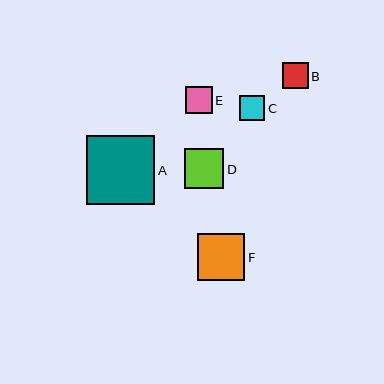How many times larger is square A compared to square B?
Square A is approximately 2.7 times the size of square B.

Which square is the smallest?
Square B is the smallest with a size of approximately 25 pixels.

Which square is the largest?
Square A is the largest with a size of approximately 68 pixels.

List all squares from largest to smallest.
From largest to smallest: A, F, D, E, C, B.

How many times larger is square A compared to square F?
Square A is approximately 1.4 times the size of square F.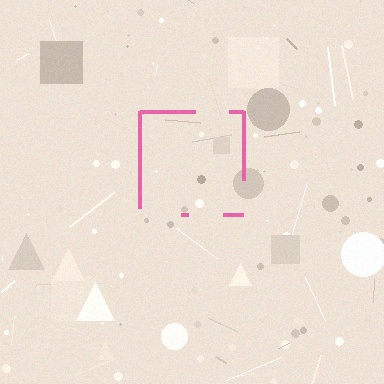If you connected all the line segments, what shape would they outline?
They would outline a square.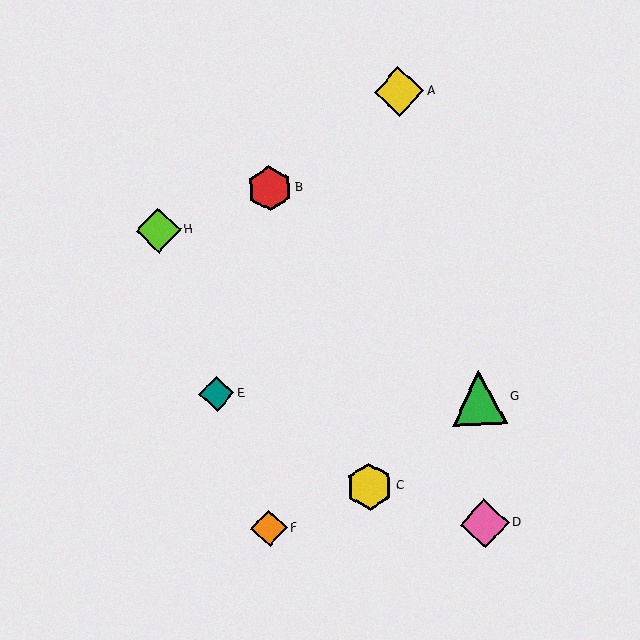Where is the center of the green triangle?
The center of the green triangle is at (479, 397).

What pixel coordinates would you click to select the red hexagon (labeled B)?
Click at (270, 188) to select the red hexagon B.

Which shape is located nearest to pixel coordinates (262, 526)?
The orange diamond (labeled F) at (269, 528) is nearest to that location.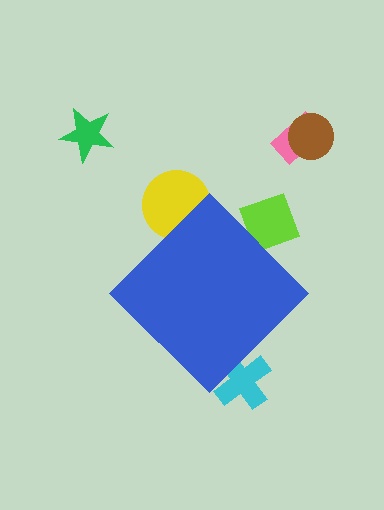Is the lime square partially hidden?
Yes, the lime square is partially hidden behind the blue diamond.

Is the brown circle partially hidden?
No, the brown circle is fully visible.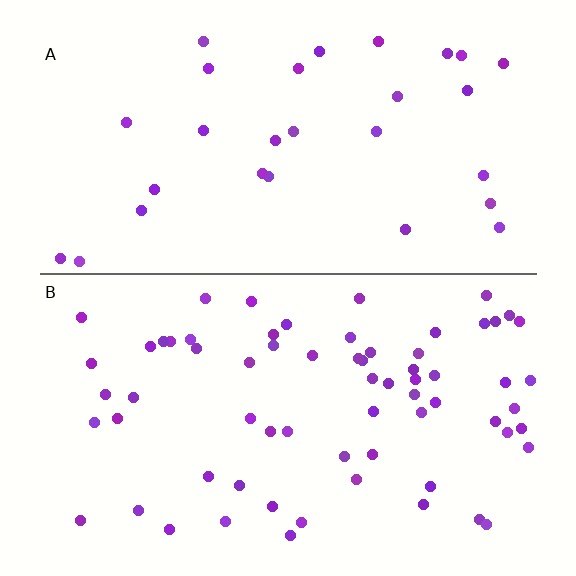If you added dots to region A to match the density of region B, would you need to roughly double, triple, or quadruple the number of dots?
Approximately double.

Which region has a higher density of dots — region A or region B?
B (the bottom).